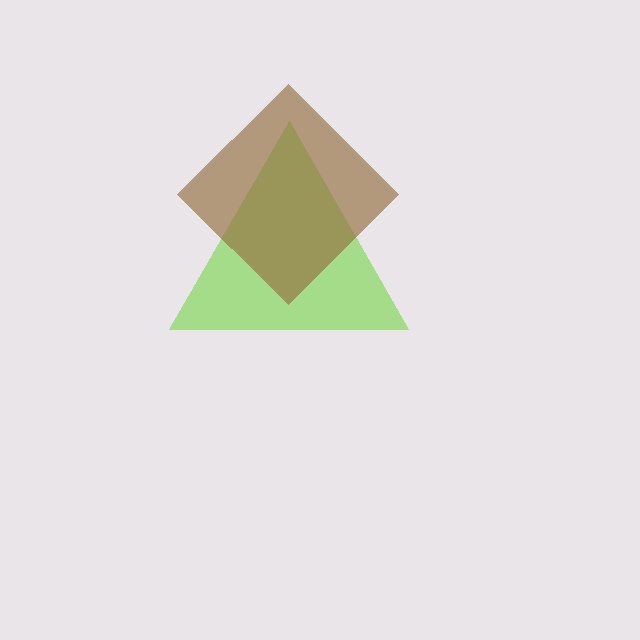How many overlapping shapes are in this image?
There are 2 overlapping shapes in the image.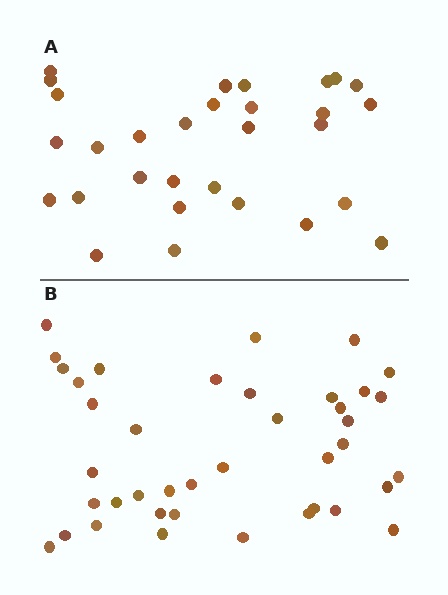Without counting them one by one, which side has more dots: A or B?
Region B (the bottom region) has more dots.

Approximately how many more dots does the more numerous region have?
Region B has roughly 10 or so more dots than region A.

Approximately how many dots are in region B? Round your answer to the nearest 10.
About 40 dots.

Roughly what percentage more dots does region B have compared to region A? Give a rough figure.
About 35% more.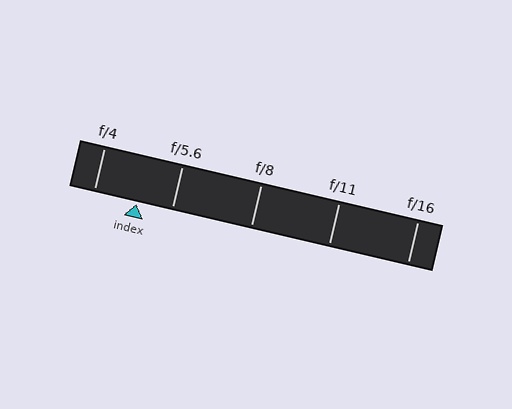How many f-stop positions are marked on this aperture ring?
There are 5 f-stop positions marked.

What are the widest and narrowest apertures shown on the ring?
The widest aperture shown is f/4 and the narrowest is f/16.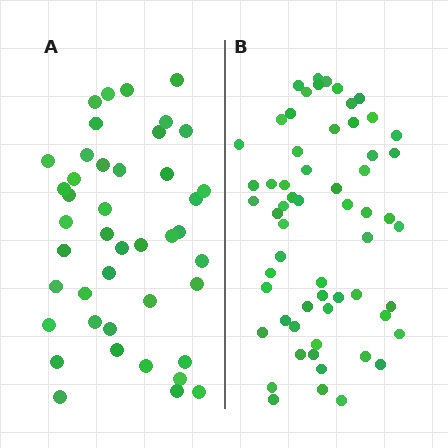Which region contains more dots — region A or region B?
Region B (the right region) has more dots.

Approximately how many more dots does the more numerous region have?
Region B has approximately 15 more dots than region A.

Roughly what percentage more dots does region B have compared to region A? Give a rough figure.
About 40% more.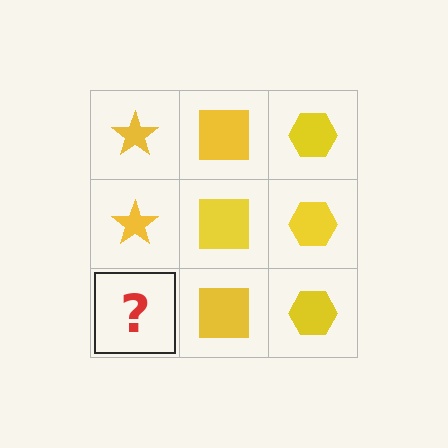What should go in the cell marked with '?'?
The missing cell should contain a yellow star.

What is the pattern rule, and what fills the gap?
The rule is that each column has a consistent shape. The gap should be filled with a yellow star.